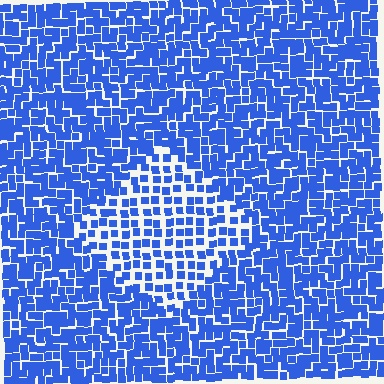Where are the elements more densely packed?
The elements are more densely packed outside the diamond boundary.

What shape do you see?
I see a diamond.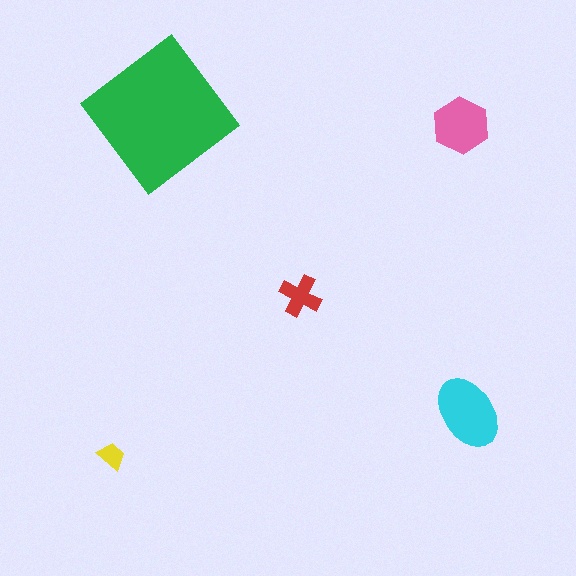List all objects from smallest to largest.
The yellow trapezoid, the red cross, the pink hexagon, the cyan ellipse, the green diamond.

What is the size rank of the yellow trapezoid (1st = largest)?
5th.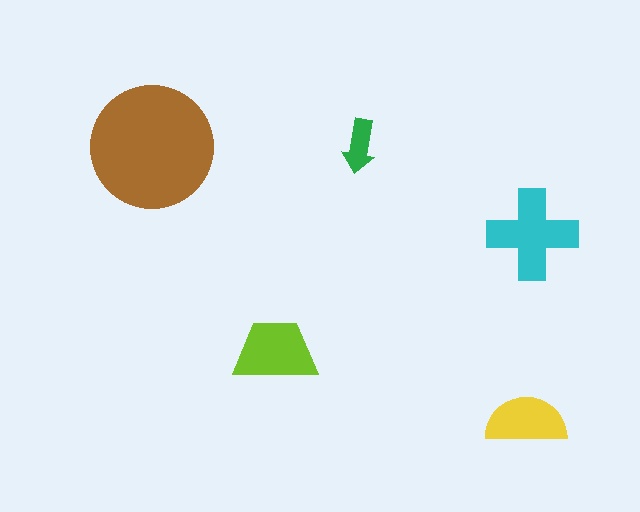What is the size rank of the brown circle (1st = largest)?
1st.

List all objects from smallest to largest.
The green arrow, the yellow semicircle, the lime trapezoid, the cyan cross, the brown circle.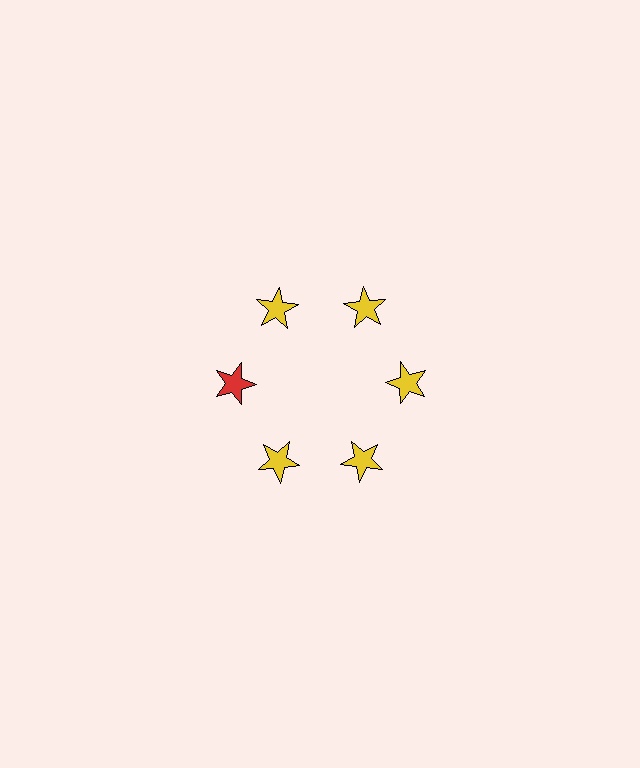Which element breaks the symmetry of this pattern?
The red star at roughly the 9 o'clock position breaks the symmetry. All other shapes are yellow stars.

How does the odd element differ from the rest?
It has a different color: red instead of yellow.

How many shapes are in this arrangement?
There are 6 shapes arranged in a ring pattern.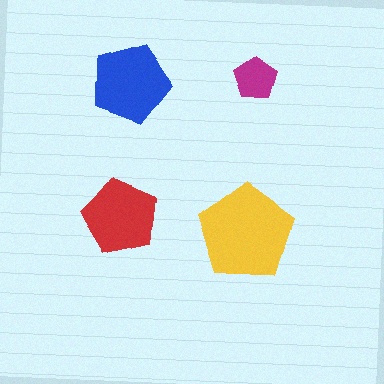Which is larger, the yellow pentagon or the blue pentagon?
The yellow one.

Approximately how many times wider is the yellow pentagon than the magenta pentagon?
About 2 times wider.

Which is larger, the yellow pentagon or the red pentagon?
The yellow one.